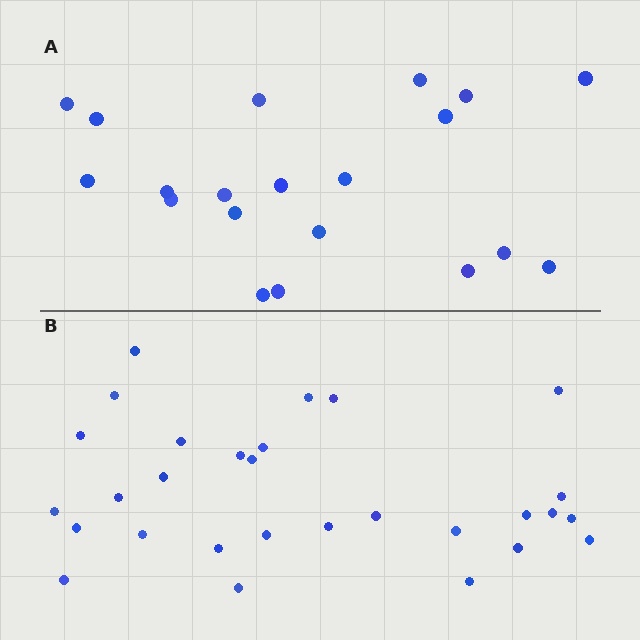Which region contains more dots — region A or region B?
Region B (the bottom region) has more dots.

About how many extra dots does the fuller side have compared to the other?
Region B has roughly 8 or so more dots than region A.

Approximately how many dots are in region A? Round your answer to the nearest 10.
About 20 dots.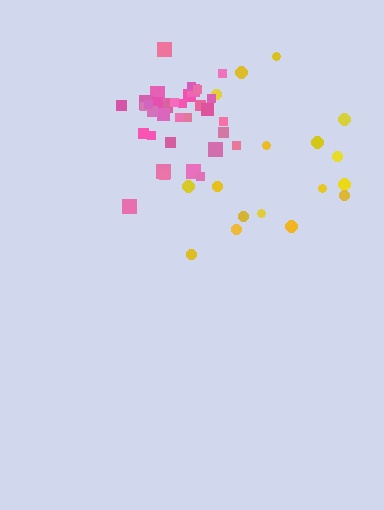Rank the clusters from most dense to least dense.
pink, yellow.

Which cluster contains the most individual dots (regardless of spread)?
Pink (35).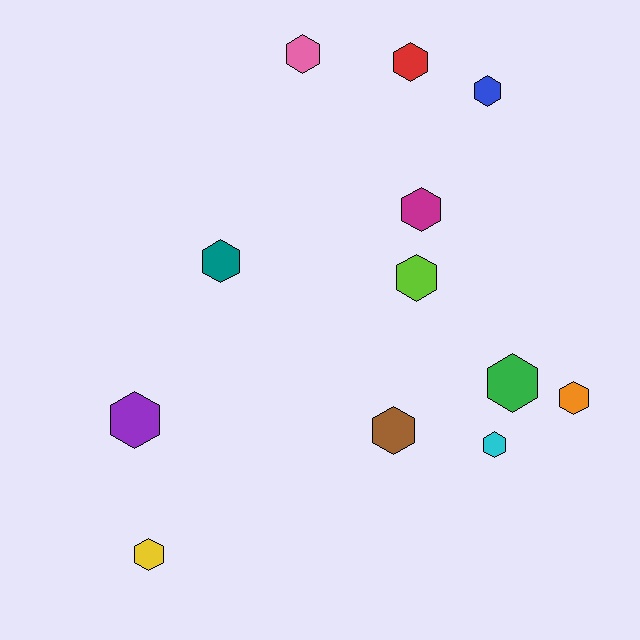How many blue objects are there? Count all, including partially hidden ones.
There is 1 blue object.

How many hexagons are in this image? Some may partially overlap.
There are 12 hexagons.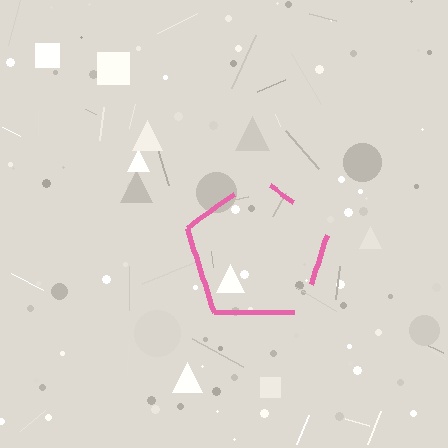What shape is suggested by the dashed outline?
The dashed outline suggests a pentagon.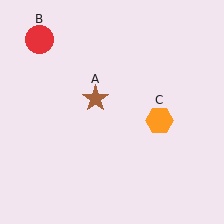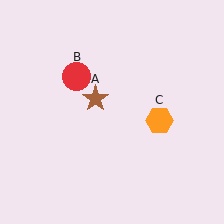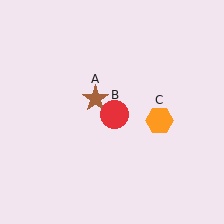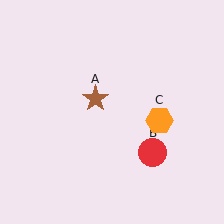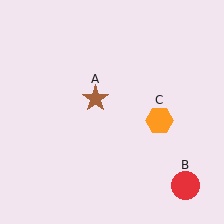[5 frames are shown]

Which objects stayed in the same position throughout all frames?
Brown star (object A) and orange hexagon (object C) remained stationary.